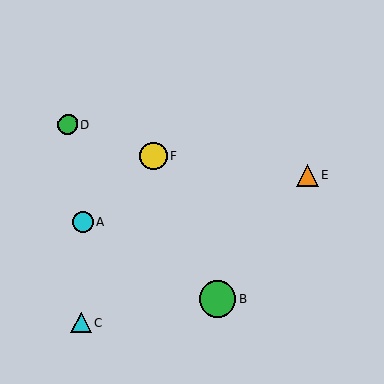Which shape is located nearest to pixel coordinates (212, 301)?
The green circle (labeled B) at (218, 299) is nearest to that location.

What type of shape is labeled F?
Shape F is a yellow circle.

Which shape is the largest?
The green circle (labeled B) is the largest.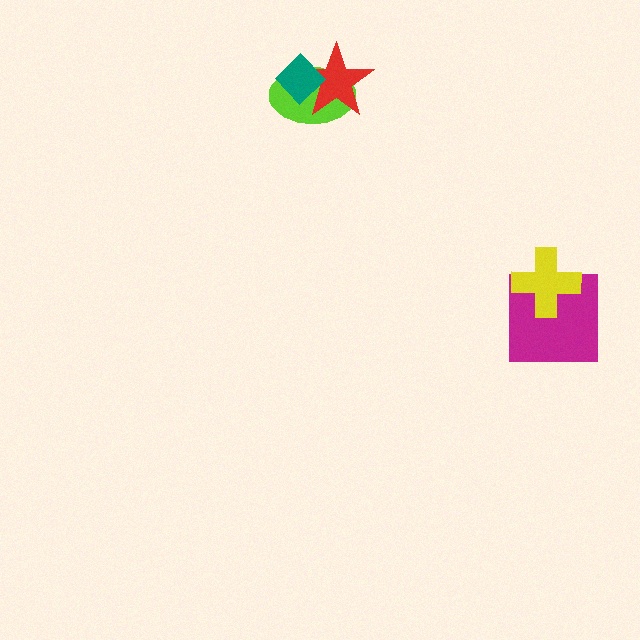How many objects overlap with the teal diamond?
2 objects overlap with the teal diamond.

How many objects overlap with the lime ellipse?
2 objects overlap with the lime ellipse.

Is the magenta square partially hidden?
Yes, it is partially covered by another shape.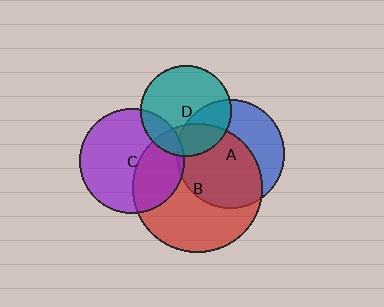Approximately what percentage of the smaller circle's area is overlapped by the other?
Approximately 25%.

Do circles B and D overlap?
Yes.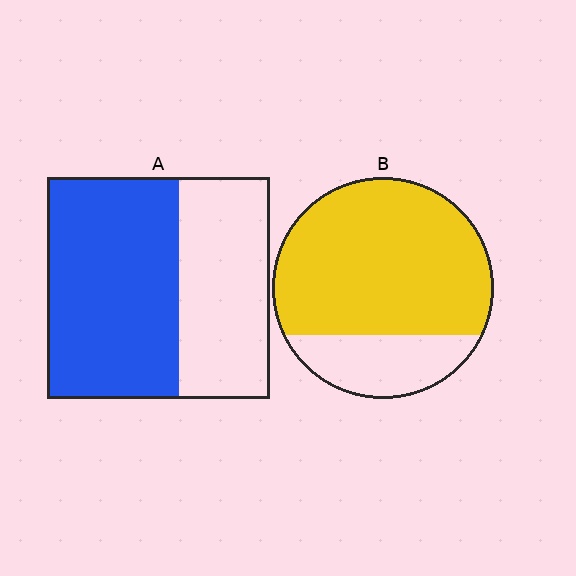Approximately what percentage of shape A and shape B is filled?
A is approximately 60% and B is approximately 75%.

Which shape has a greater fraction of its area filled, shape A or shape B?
Shape B.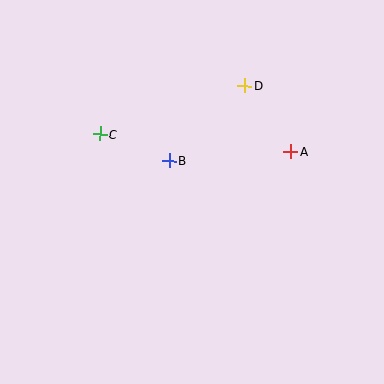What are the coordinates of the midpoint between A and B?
The midpoint between A and B is at (230, 156).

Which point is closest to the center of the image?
Point B at (169, 161) is closest to the center.